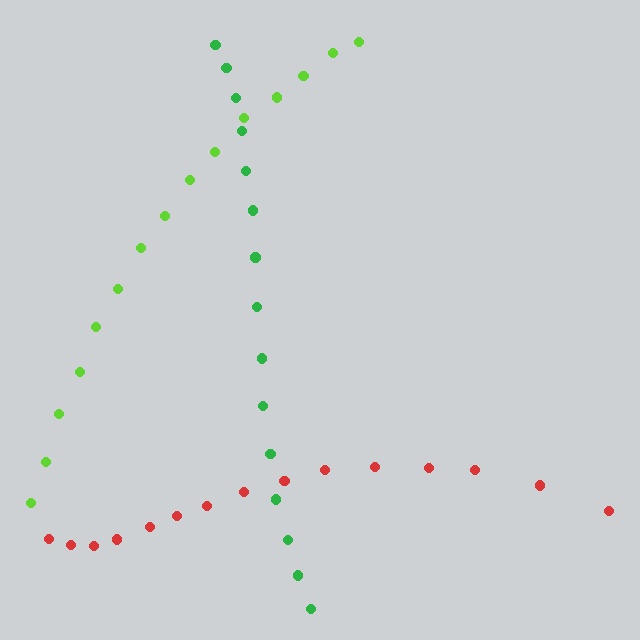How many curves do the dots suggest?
There are 3 distinct paths.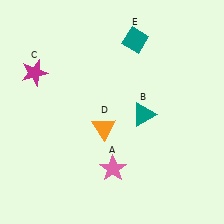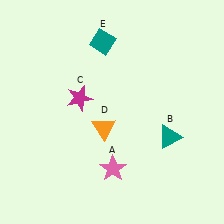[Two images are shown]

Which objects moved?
The objects that moved are: the teal triangle (B), the magenta star (C), the teal diamond (E).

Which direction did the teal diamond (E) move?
The teal diamond (E) moved left.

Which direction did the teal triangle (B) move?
The teal triangle (B) moved right.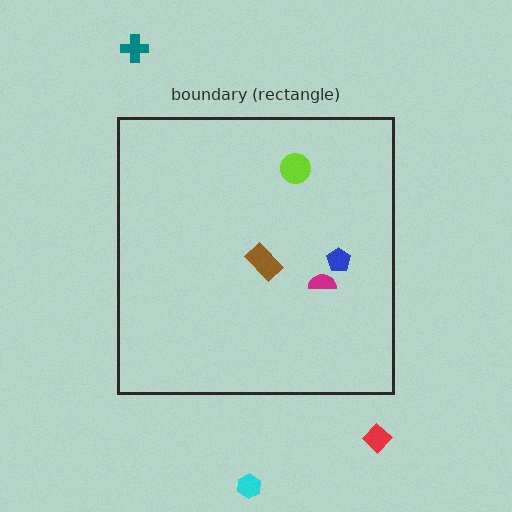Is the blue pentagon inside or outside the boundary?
Inside.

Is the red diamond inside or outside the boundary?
Outside.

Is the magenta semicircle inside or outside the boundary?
Inside.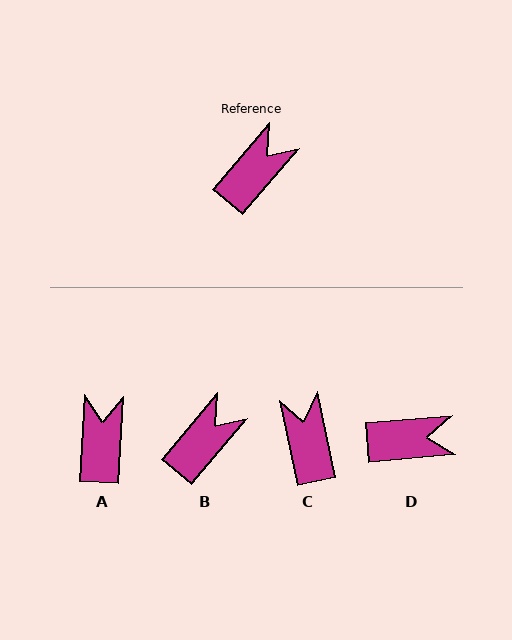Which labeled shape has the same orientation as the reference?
B.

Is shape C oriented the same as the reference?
No, it is off by about 52 degrees.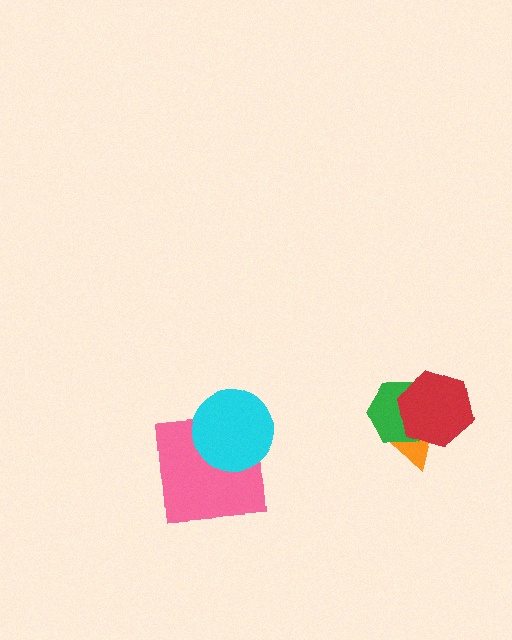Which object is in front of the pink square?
The cyan circle is in front of the pink square.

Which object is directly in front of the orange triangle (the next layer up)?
The green hexagon is directly in front of the orange triangle.